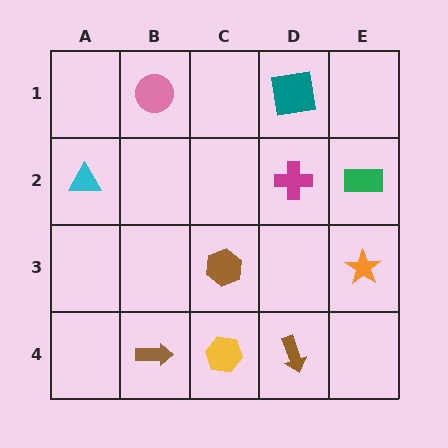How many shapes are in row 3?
2 shapes.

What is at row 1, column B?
A pink circle.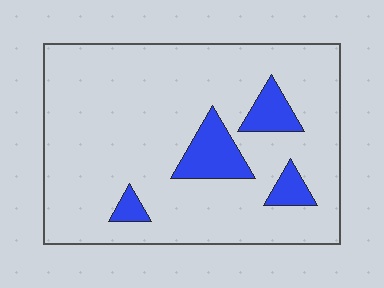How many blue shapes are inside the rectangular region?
4.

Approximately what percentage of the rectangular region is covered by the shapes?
Approximately 10%.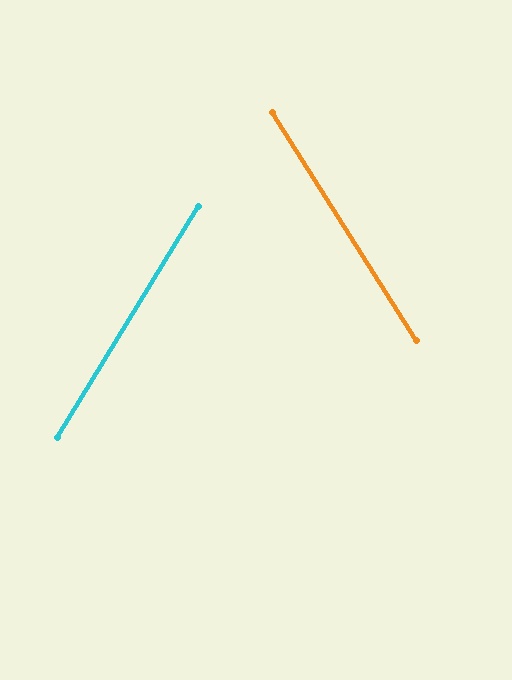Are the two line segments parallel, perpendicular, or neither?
Neither parallel nor perpendicular — they differ by about 64°.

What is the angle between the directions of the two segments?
Approximately 64 degrees.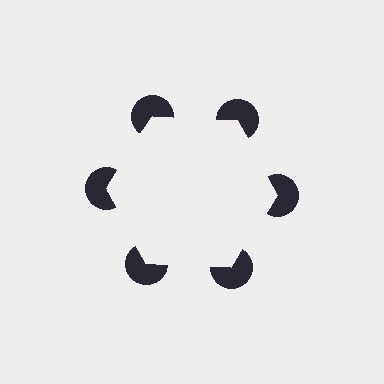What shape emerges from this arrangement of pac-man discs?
An illusory hexagon — its edges are inferred from the aligned wedge cuts in the pac-man discs, not physically drawn.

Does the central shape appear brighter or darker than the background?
It typically appears slightly brighter than the background, even though no actual brightness change is drawn.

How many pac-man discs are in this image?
There are 6 — one at each vertex of the illusory hexagon.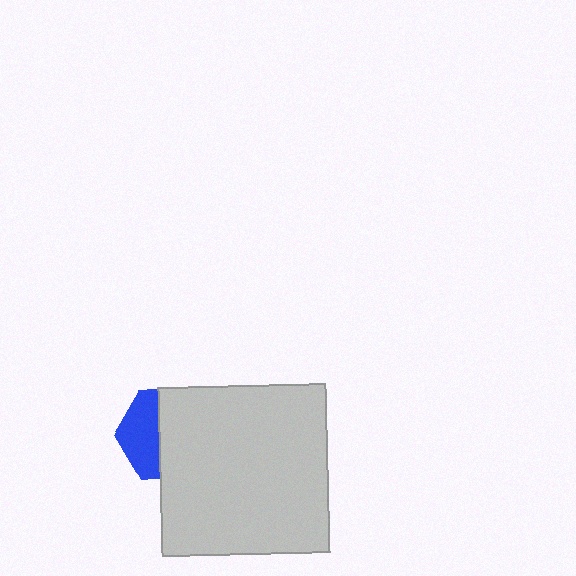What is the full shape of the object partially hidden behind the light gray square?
The partially hidden object is a blue hexagon.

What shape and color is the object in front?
The object in front is a light gray square.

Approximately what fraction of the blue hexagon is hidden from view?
Roughly 58% of the blue hexagon is hidden behind the light gray square.